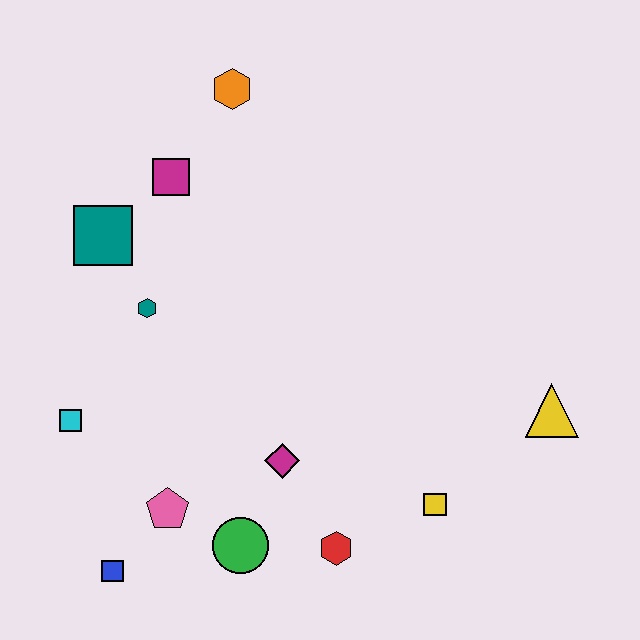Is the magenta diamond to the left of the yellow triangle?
Yes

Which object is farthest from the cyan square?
The yellow triangle is farthest from the cyan square.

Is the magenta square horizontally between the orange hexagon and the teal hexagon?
Yes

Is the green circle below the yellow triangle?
Yes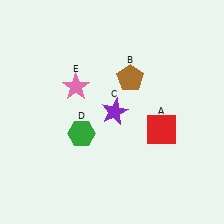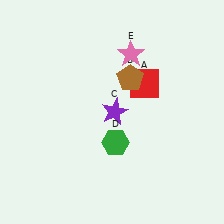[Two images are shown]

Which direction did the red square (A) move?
The red square (A) moved up.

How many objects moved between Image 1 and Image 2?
3 objects moved between the two images.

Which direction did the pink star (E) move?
The pink star (E) moved right.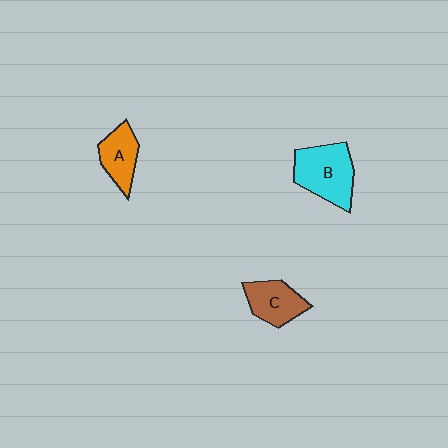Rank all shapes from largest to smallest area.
From largest to smallest: B (cyan), C (brown), A (orange).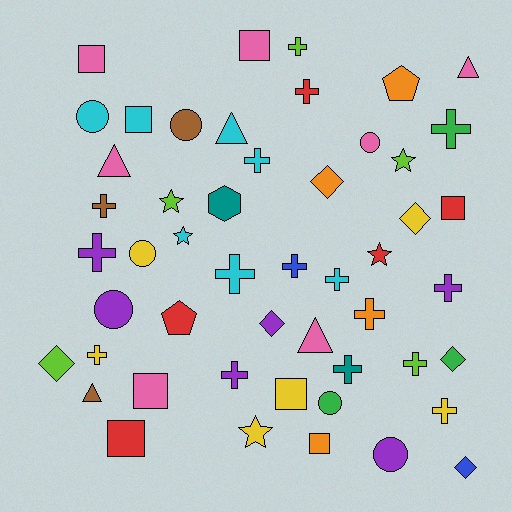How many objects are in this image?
There are 50 objects.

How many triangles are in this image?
There are 5 triangles.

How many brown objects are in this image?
There are 3 brown objects.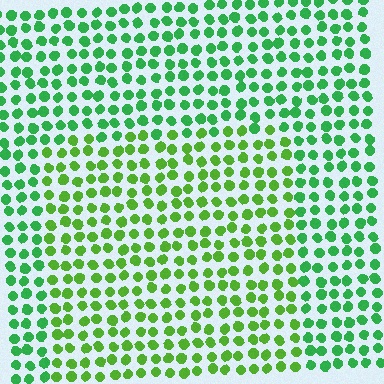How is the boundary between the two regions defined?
The boundary is defined purely by a slight shift in hue (about 29 degrees). Spacing, size, and orientation are identical on both sides.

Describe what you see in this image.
The image is filled with small green elements in a uniform arrangement. A rectangle-shaped region is visible where the elements are tinted to a slightly different hue, forming a subtle color boundary.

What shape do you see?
I see a rectangle.